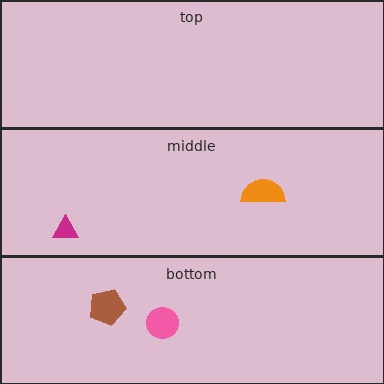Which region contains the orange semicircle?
The middle region.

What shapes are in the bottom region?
The brown pentagon, the pink circle.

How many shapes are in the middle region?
2.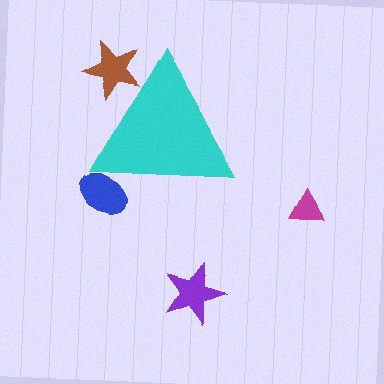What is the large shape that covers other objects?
A cyan triangle.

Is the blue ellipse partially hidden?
Yes, the blue ellipse is partially hidden behind the cyan triangle.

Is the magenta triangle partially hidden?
No, the magenta triangle is fully visible.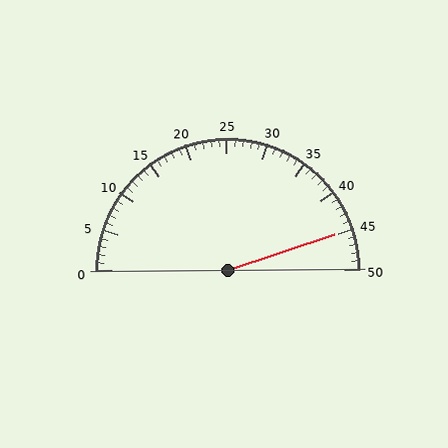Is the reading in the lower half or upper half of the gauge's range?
The reading is in the upper half of the range (0 to 50).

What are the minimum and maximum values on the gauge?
The gauge ranges from 0 to 50.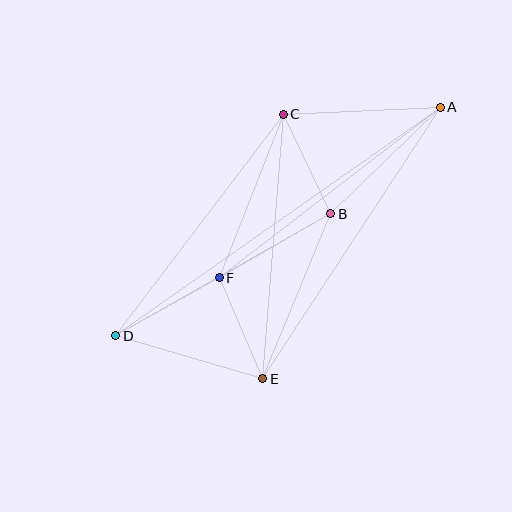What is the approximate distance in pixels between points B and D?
The distance between B and D is approximately 247 pixels.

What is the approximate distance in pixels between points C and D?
The distance between C and D is approximately 278 pixels.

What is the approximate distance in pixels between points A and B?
The distance between A and B is approximately 153 pixels.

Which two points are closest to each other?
Points B and C are closest to each other.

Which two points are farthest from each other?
Points A and D are farthest from each other.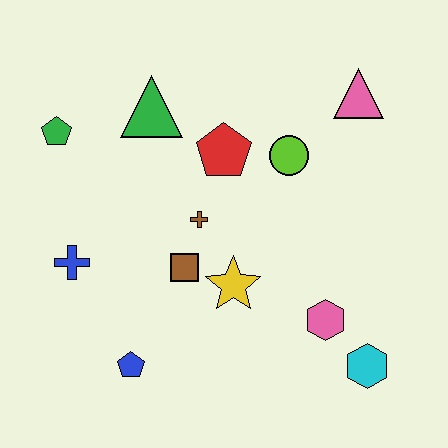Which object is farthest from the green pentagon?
The cyan hexagon is farthest from the green pentagon.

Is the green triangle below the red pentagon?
No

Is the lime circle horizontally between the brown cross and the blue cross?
No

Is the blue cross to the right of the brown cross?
No